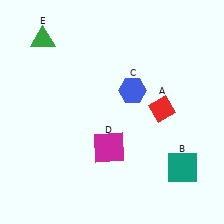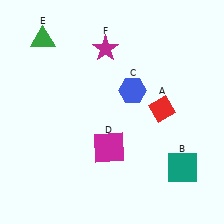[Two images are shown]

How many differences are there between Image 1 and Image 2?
There is 1 difference between the two images.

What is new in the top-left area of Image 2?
A magenta star (F) was added in the top-left area of Image 2.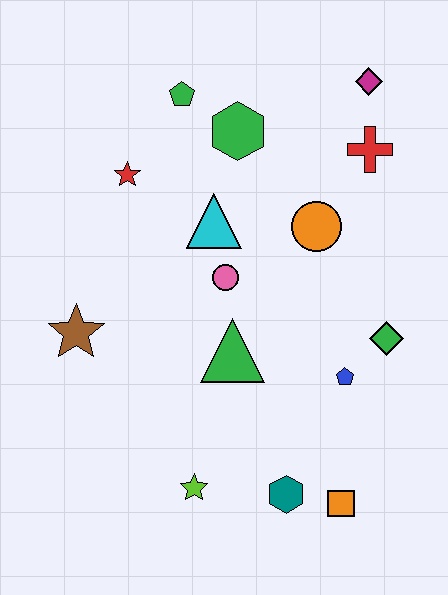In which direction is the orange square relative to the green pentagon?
The orange square is below the green pentagon.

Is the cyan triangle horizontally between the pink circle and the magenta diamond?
No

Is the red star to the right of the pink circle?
No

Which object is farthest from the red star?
The orange square is farthest from the red star.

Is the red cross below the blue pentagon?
No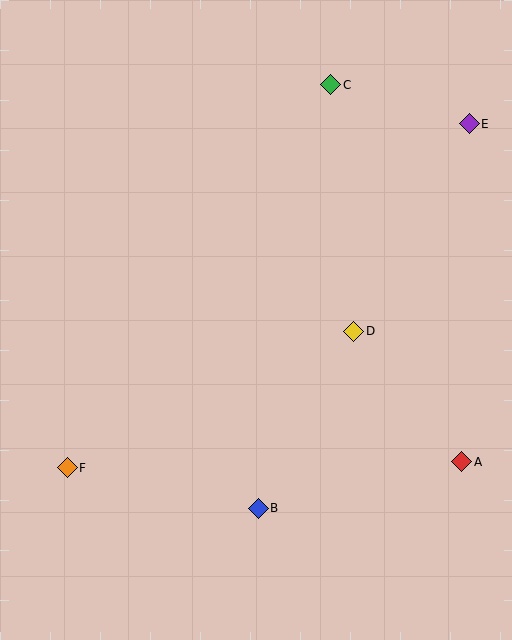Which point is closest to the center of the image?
Point D at (354, 331) is closest to the center.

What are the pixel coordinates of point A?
Point A is at (462, 462).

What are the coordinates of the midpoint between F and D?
The midpoint between F and D is at (210, 399).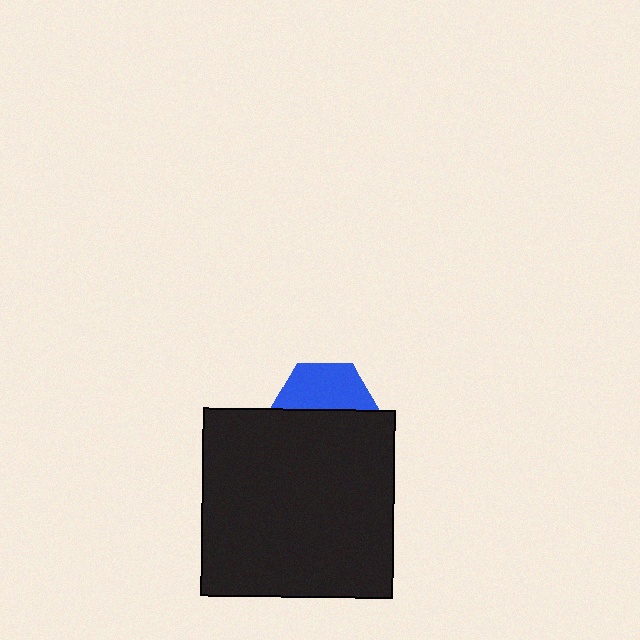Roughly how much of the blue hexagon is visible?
About half of it is visible (roughly 49%).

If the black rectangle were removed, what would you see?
You would see the complete blue hexagon.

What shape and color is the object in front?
The object in front is a black rectangle.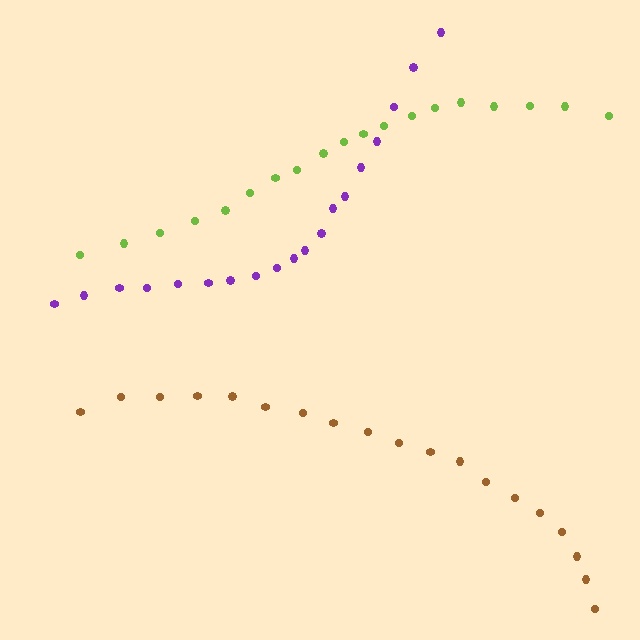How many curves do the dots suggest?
There are 3 distinct paths.